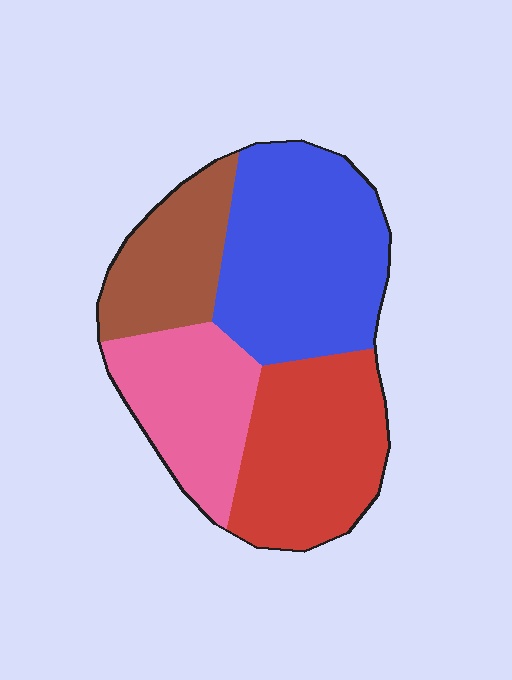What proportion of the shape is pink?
Pink takes up less than a quarter of the shape.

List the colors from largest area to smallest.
From largest to smallest: blue, red, pink, brown.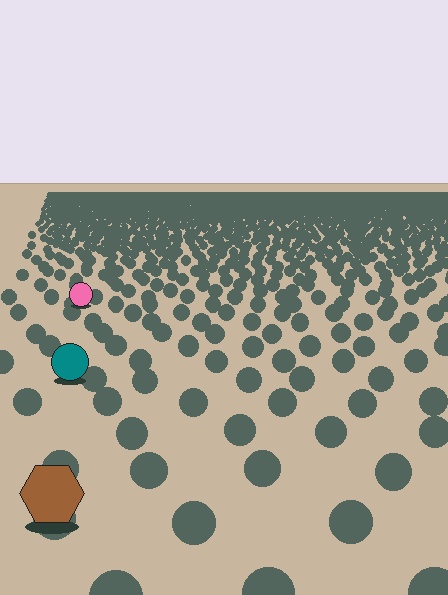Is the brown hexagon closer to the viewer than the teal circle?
Yes. The brown hexagon is closer — you can tell from the texture gradient: the ground texture is coarser near it.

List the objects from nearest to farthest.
From nearest to farthest: the brown hexagon, the teal circle, the pink circle.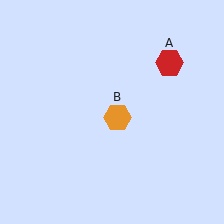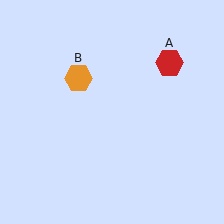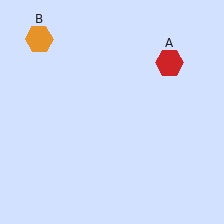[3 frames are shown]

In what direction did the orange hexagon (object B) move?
The orange hexagon (object B) moved up and to the left.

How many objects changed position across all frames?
1 object changed position: orange hexagon (object B).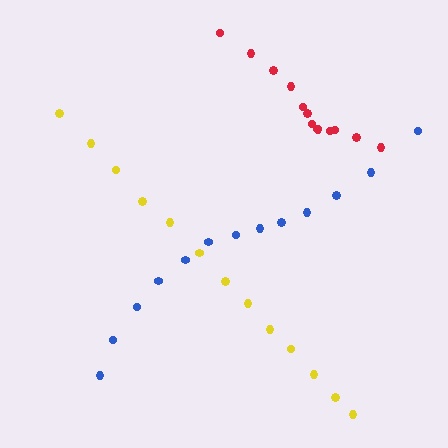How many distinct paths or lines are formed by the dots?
There are 3 distinct paths.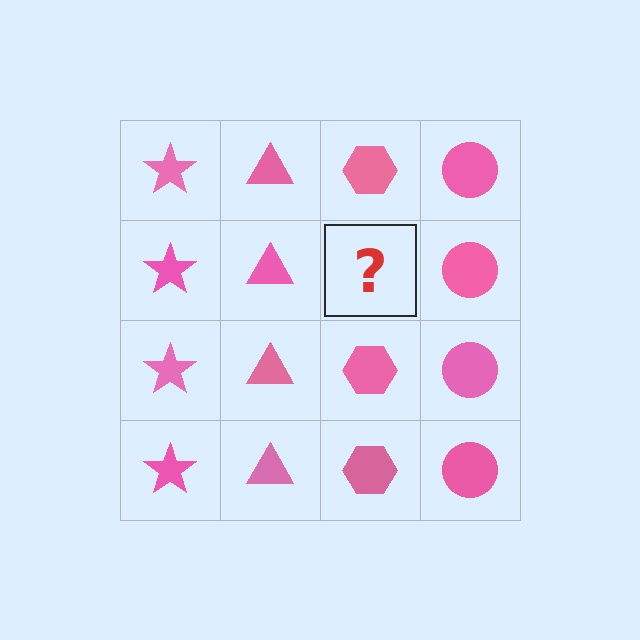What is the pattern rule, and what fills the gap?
The rule is that each column has a consistent shape. The gap should be filled with a pink hexagon.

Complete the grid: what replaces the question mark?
The question mark should be replaced with a pink hexagon.